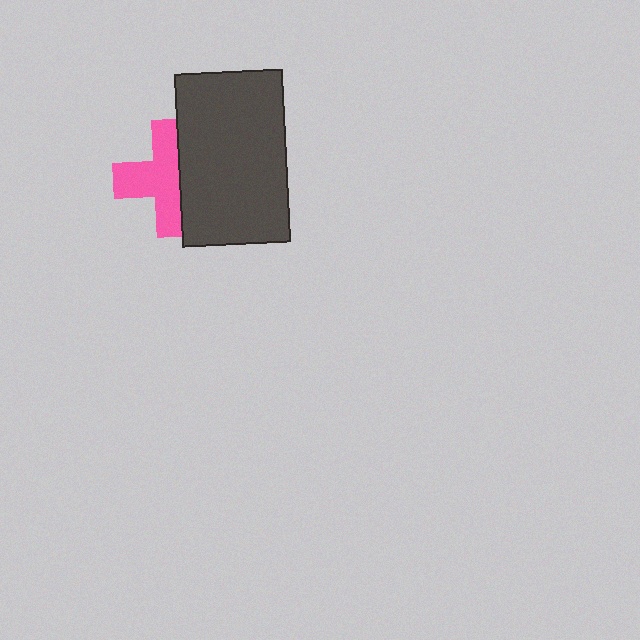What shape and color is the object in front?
The object in front is a dark gray rectangle.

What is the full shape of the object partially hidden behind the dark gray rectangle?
The partially hidden object is a pink cross.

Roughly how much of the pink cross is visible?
About half of it is visible (roughly 60%).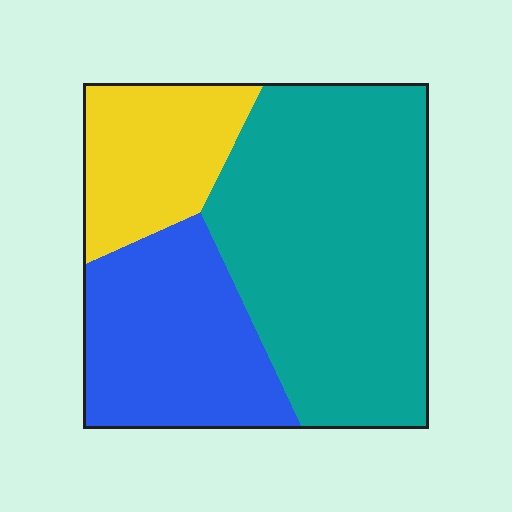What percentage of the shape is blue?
Blue covers 28% of the shape.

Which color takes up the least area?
Yellow, at roughly 20%.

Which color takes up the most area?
Teal, at roughly 55%.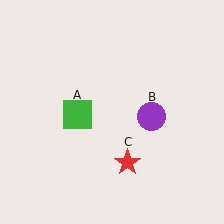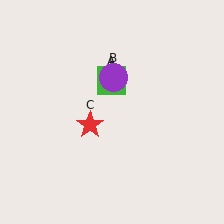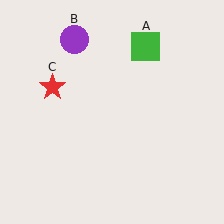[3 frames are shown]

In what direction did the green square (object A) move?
The green square (object A) moved up and to the right.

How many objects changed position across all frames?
3 objects changed position: green square (object A), purple circle (object B), red star (object C).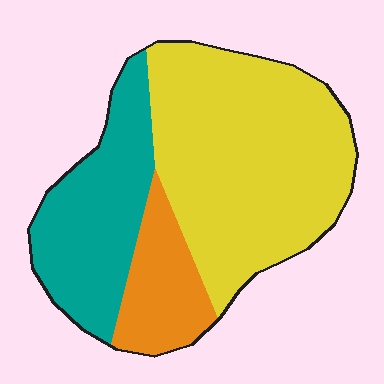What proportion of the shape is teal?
Teal takes up about one quarter (1/4) of the shape.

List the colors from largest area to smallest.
From largest to smallest: yellow, teal, orange.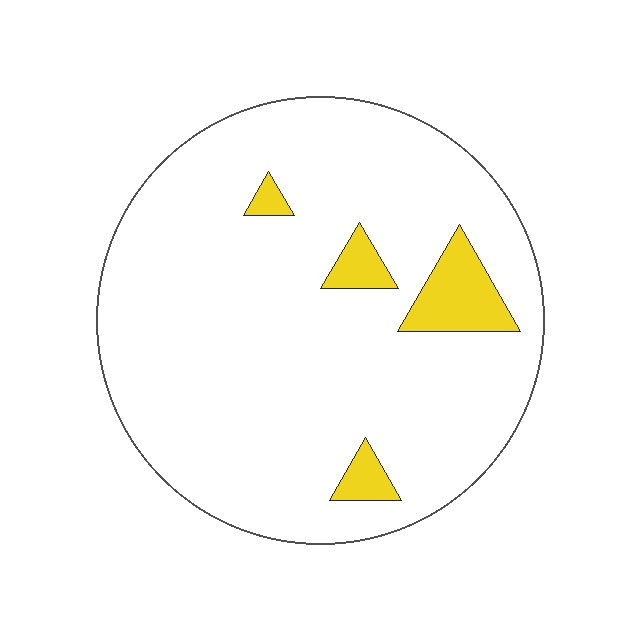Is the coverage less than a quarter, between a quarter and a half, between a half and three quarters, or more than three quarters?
Less than a quarter.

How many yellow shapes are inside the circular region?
4.